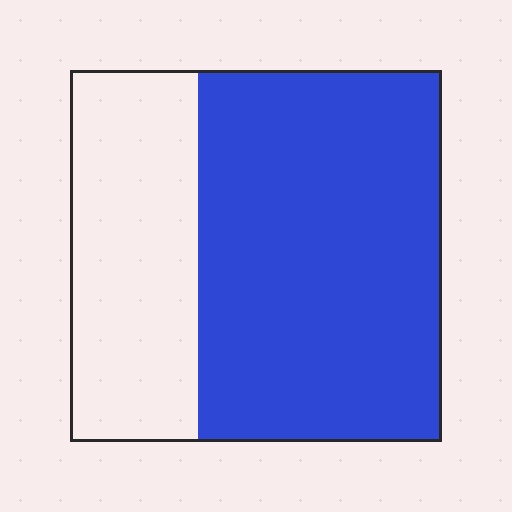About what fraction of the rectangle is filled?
About two thirds (2/3).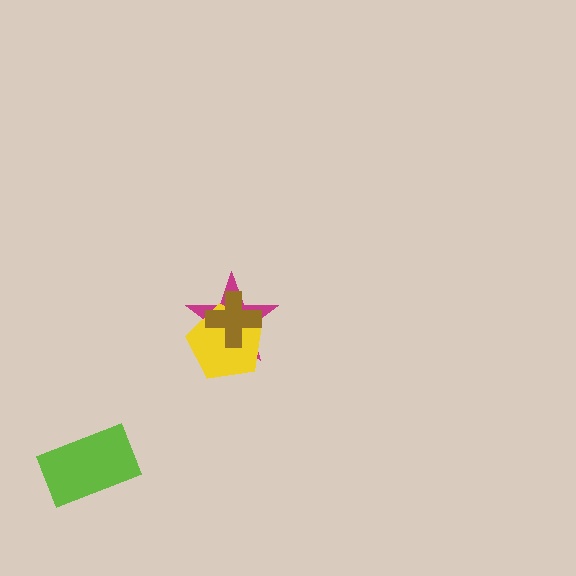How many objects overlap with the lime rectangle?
0 objects overlap with the lime rectangle.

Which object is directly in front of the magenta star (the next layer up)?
The yellow pentagon is directly in front of the magenta star.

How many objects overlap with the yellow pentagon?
2 objects overlap with the yellow pentagon.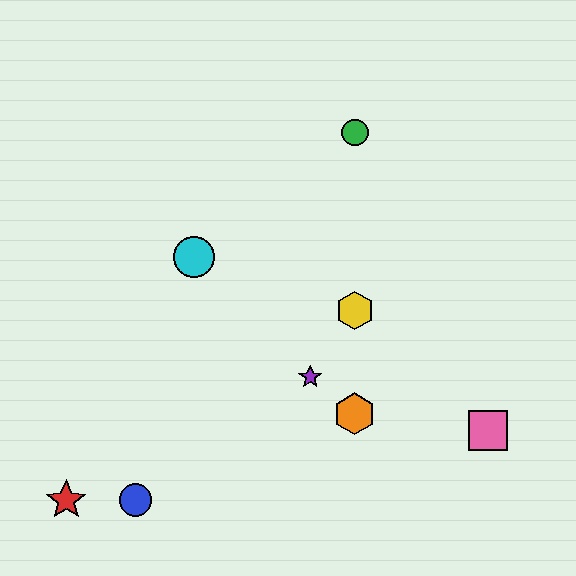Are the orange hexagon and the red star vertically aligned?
No, the orange hexagon is at x≈355 and the red star is at x≈66.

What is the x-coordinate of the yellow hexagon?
The yellow hexagon is at x≈355.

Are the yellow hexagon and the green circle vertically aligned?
Yes, both are at x≈355.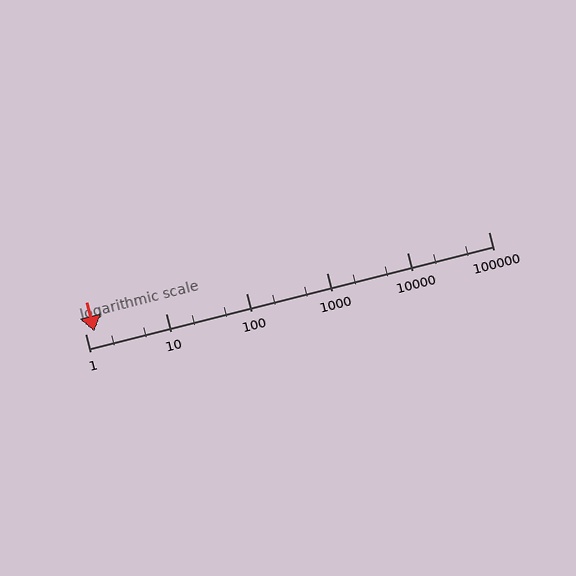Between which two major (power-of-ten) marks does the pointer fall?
The pointer is between 1 and 10.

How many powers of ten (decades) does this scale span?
The scale spans 5 decades, from 1 to 100000.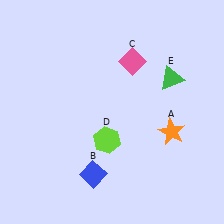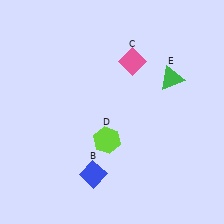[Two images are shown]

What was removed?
The orange star (A) was removed in Image 2.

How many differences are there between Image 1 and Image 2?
There is 1 difference between the two images.